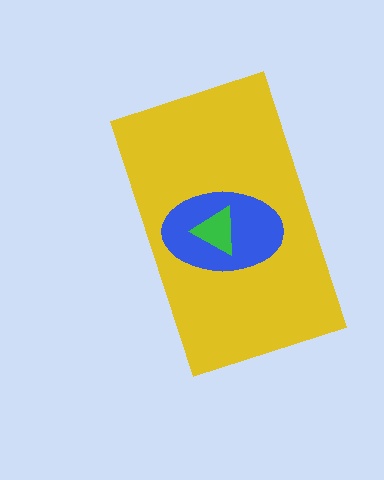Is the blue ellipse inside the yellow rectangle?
Yes.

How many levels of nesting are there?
3.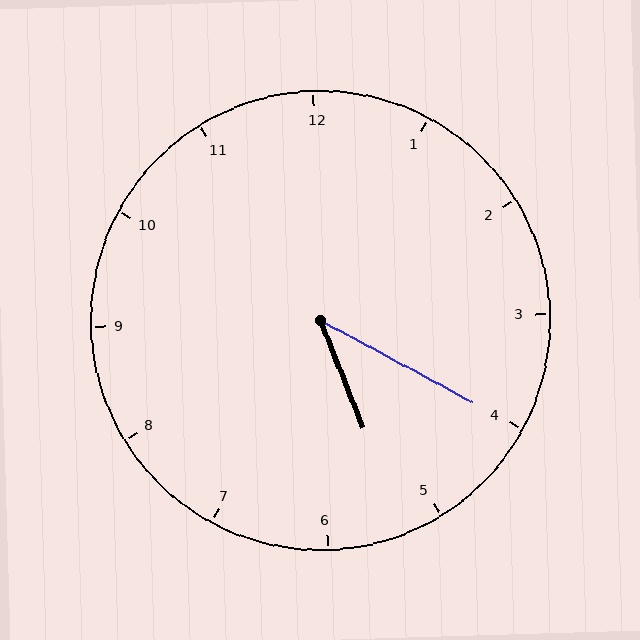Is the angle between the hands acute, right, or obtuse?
It is acute.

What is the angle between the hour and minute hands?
Approximately 40 degrees.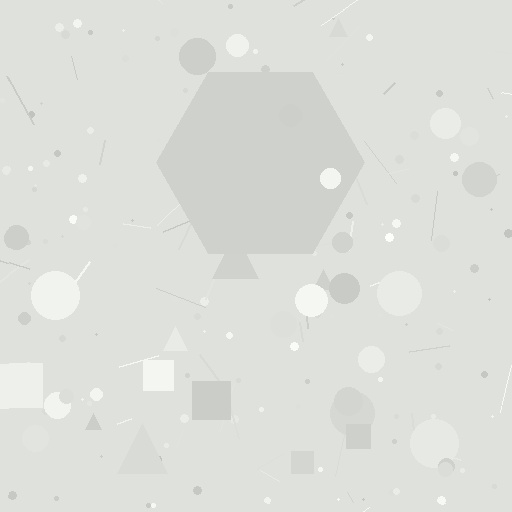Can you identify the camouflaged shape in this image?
The camouflaged shape is a hexagon.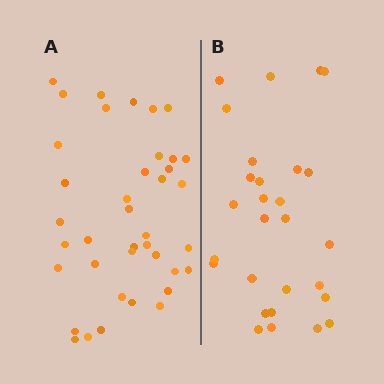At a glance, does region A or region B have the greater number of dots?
Region A (the left region) has more dots.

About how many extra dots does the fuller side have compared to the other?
Region A has roughly 12 or so more dots than region B.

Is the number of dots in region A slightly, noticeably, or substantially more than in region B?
Region A has noticeably more, but not dramatically so. The ratio is roughly 1.4 to 1.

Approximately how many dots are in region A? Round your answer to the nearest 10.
About 40 dots. (The exact count is 39, which rounds to 40.)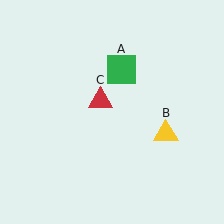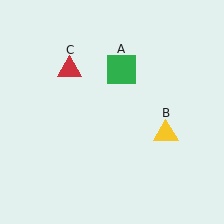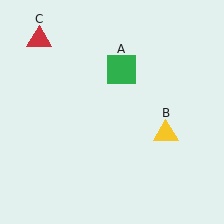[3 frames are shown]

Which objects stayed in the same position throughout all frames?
Green square (object A) and yellow triangle (object B) remained stationary.